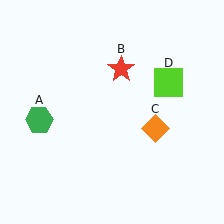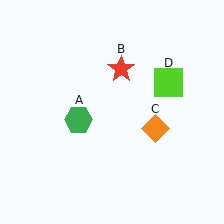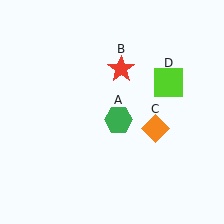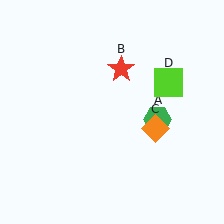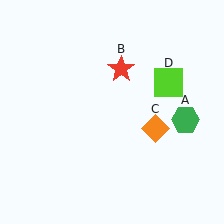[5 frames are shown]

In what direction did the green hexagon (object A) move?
The green hexagon (object A) moved right.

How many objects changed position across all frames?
1 object changed position: green hexagon (object A).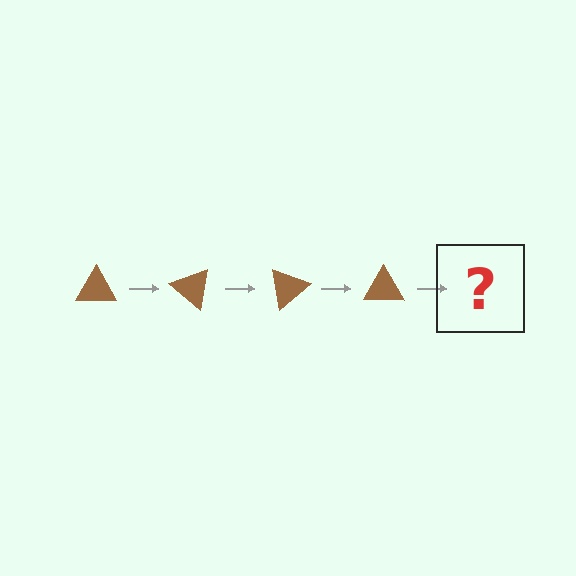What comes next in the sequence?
The next element should be a brown triangle rotated 160 degrees.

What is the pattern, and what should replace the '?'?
The pattern is that the triangle rotates 40 degrees each step. The '?' should be a brown triangle rotated 160 degrees.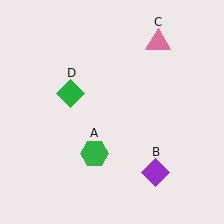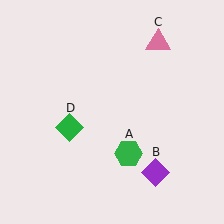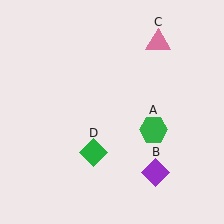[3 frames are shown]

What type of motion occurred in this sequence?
The green hexagon (object A), green diamond (object D) rotated counterclockwise around the center of the scene.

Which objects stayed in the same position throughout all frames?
Purple diamond (object B) and pink triangle (object C) remained stationary.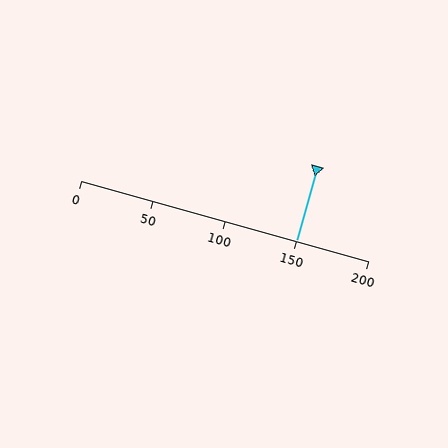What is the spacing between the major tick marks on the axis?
The major ticks are spaced 50 apart.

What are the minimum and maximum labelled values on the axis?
The axis runs from 0 to 200.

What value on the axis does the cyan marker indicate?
The marker indicates approximately 150.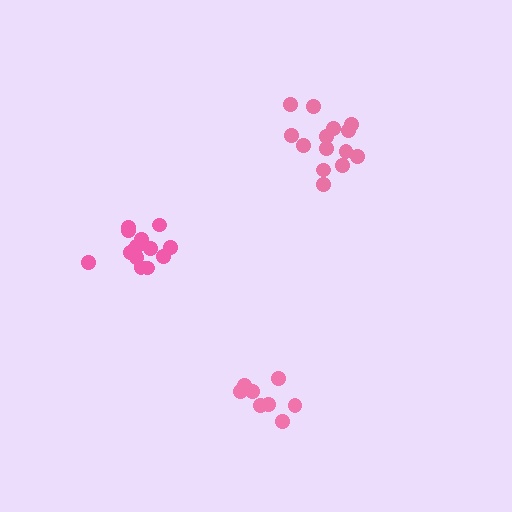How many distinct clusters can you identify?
There are 3 distinct clusters.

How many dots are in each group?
Group 1: 14 dots, Group 2: 13 dots, Group 3: 8 dots (35 total).